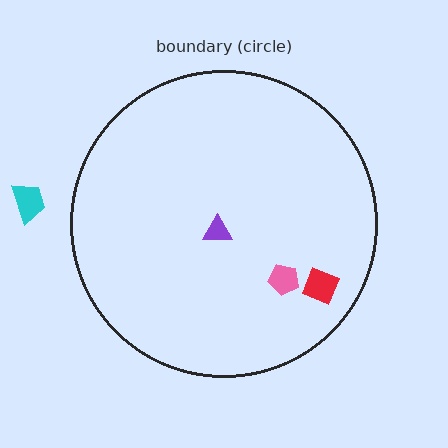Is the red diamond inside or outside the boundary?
Inside.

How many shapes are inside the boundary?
3 inside, 1 outside.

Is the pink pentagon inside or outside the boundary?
Inside.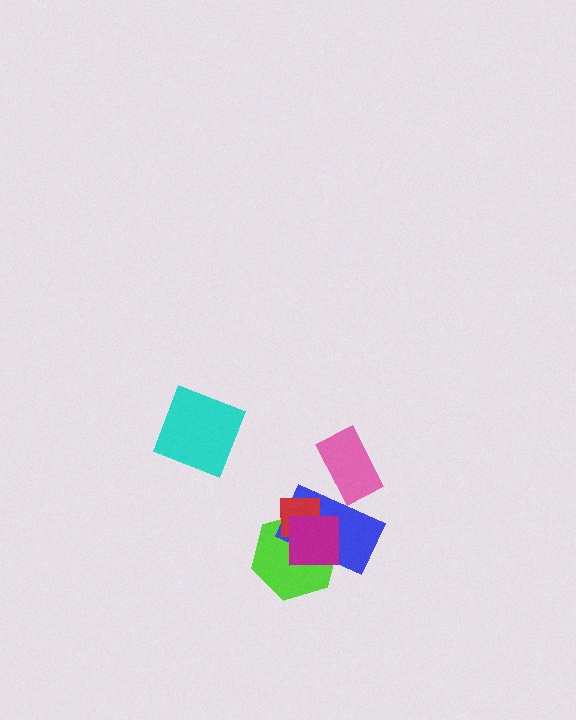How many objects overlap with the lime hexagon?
3 objects overlap with the lime hexagon.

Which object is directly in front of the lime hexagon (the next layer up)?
The blue rectangle is directly in front of the lime hexagon.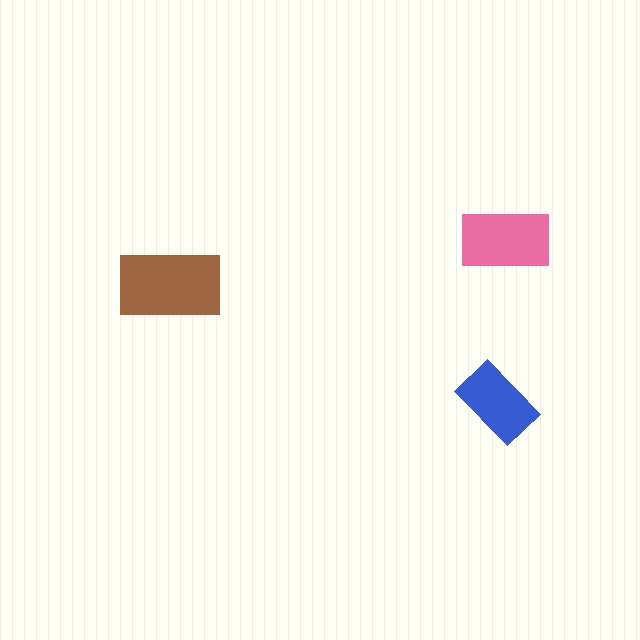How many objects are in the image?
There are 3 objects in the image.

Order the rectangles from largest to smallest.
the brown one, the pink one, the blue one.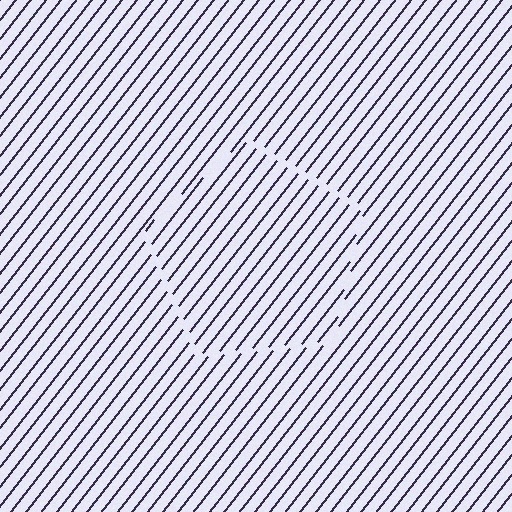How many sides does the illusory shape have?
5 sides — the line-ends trace a pentagon.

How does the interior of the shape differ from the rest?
The interior of the shape contains the same grating, shifted by half a period — the contour is defined by the phase discontinuity where line-ends from the inner and outer gratings abut.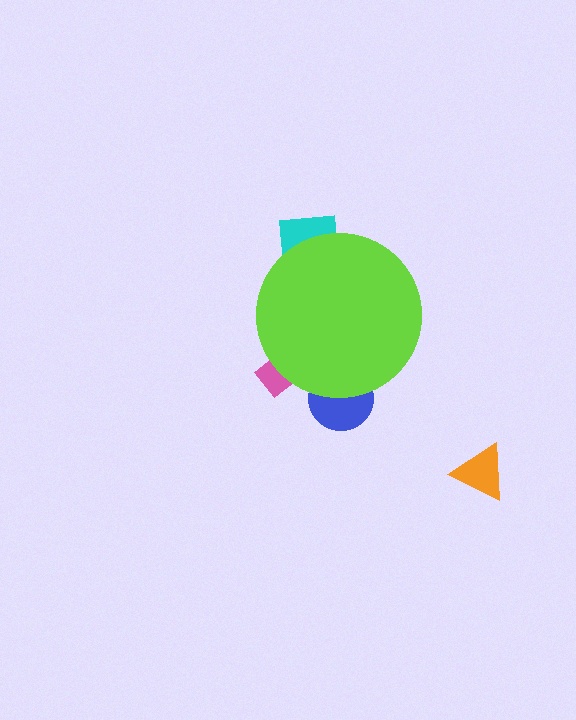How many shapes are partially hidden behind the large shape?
3 shapes are partially hidden.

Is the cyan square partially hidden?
Yes, the cyan square is partially hidden behind the lime circle.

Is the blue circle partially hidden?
Yes, the blue circle is partially hidden behind the lime circle.